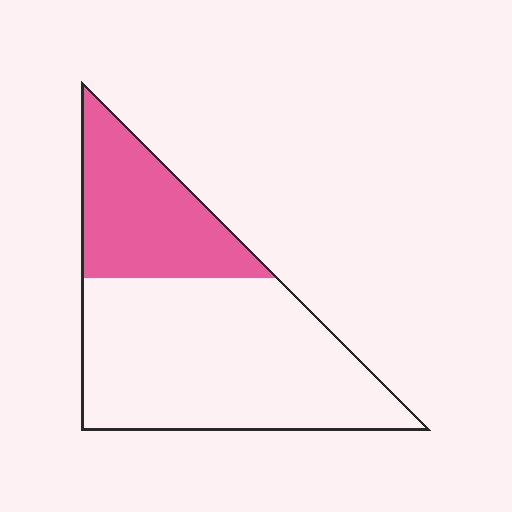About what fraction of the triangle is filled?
About one third (1/3).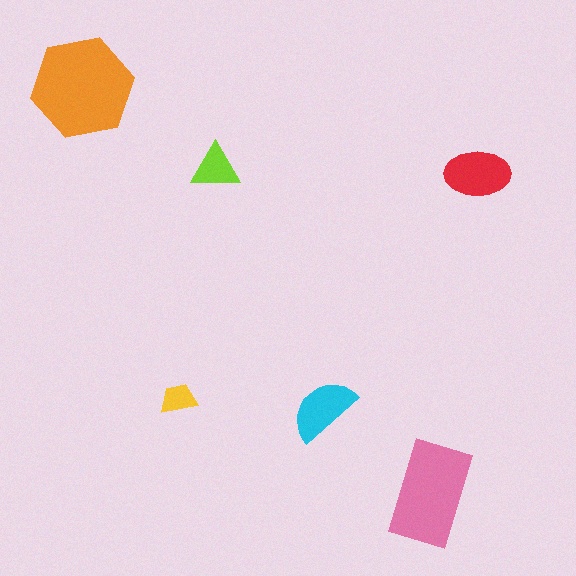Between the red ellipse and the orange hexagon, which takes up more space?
The orange hexagon.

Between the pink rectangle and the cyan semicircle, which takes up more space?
The pink rectangle.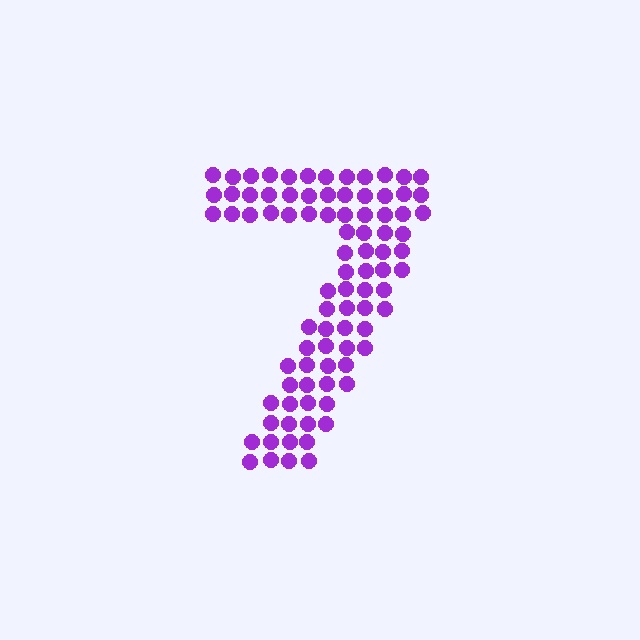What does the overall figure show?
The overall figure shows the digit 7.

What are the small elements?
The small elements are circles.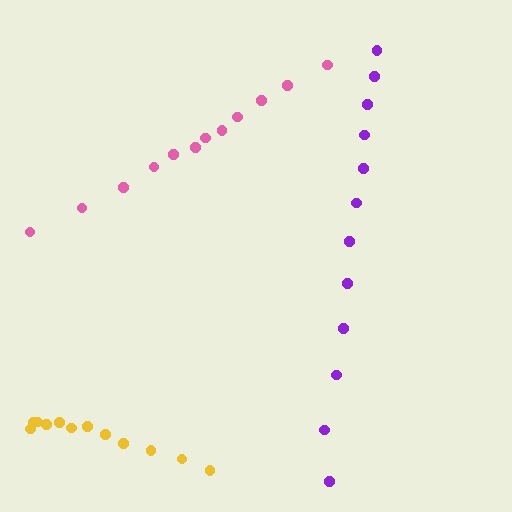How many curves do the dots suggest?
There are 3 distinct paths.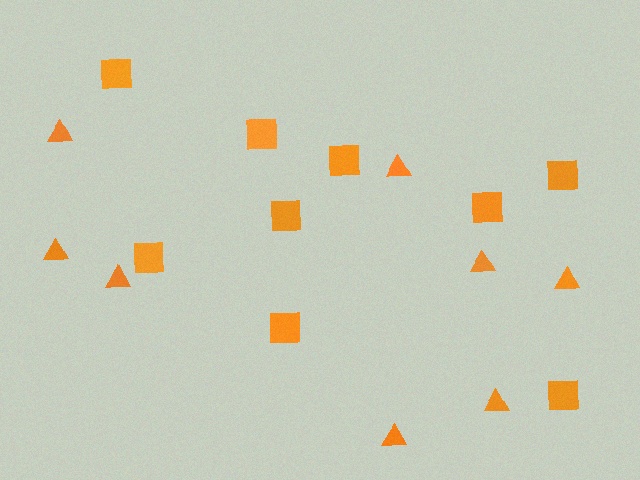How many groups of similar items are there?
There are 2 groups: one group of triangles (8) and one group of squares (9).